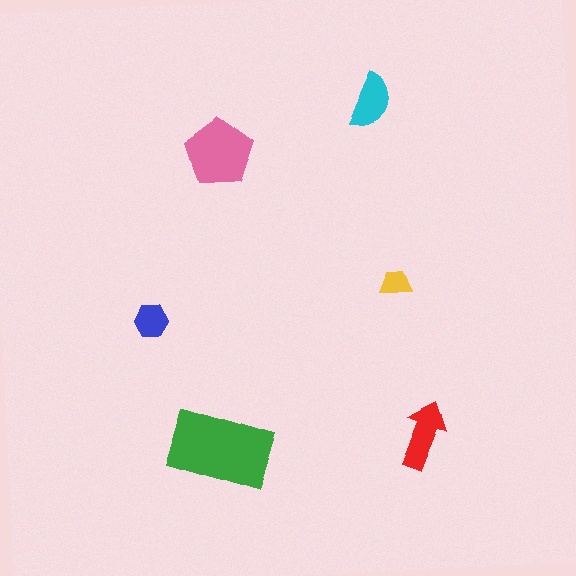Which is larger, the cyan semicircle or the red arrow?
The red arrow.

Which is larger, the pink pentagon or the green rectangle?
The green rectangle.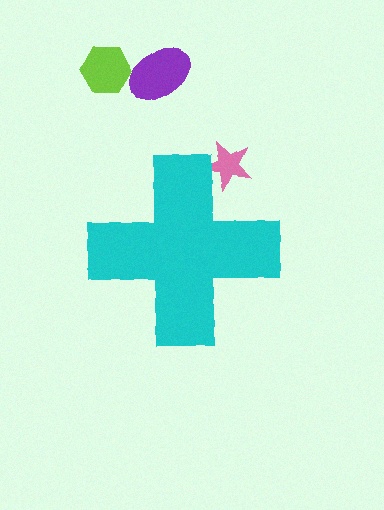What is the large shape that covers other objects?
A cyan cross.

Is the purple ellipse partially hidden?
No, the purple ellipse is fully visible.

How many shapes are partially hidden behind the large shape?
1 shape is partially hidden.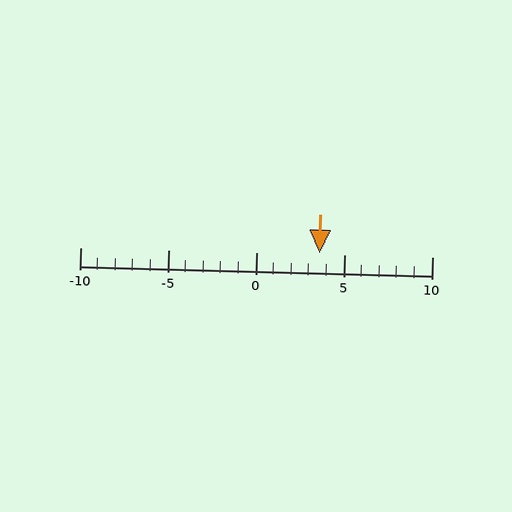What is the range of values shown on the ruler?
The ruler shows values from -10 to 10.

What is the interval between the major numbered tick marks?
The major tick marks are spaced 5 units apart.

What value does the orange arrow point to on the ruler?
The orange arrow points to approximately 4.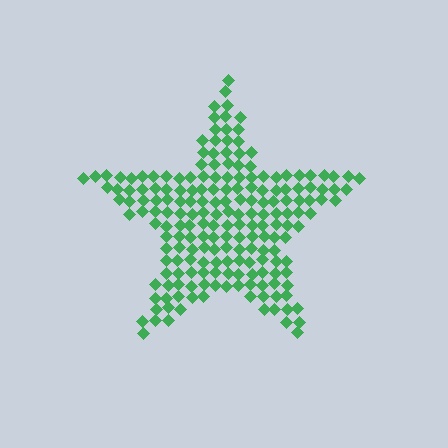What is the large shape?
The large shape is a star.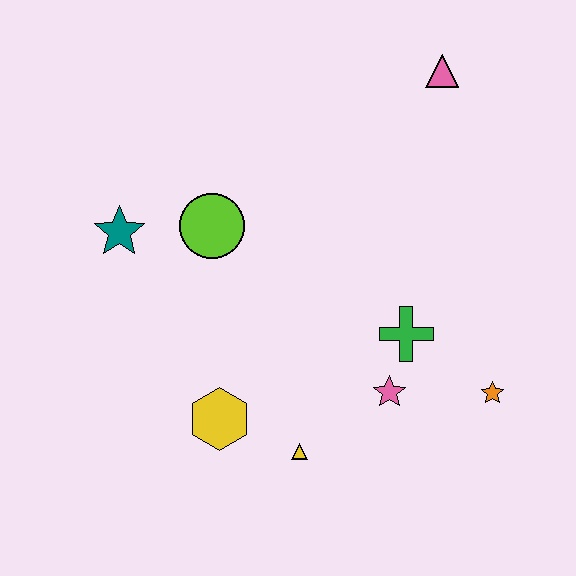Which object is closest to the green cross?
The pink star is closest to the green cross.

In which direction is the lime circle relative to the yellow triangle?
The lime circle is above the yellow triangle.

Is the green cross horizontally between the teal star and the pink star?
No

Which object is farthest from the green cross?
The teal star is farthest from the green cross.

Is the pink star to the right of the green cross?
No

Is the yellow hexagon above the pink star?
No